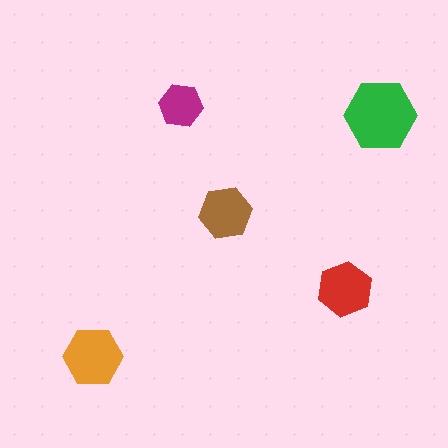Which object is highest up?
The magenta hexagon is topmost.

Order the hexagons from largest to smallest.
the green one, the orange one, the red one, the brown one, the magenta one.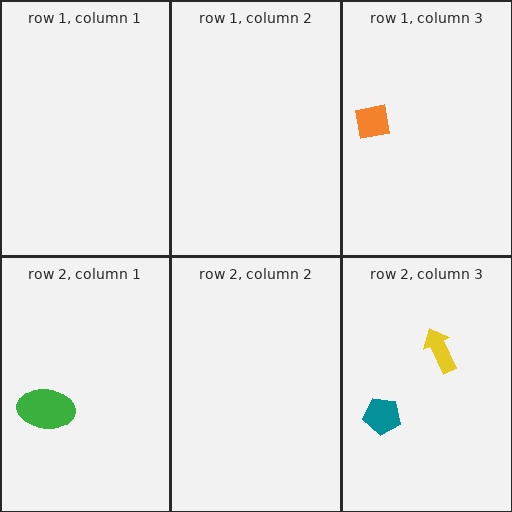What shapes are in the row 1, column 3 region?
The orange square.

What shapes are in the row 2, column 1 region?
The green ellipse.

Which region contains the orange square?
The row 1, column 3 region.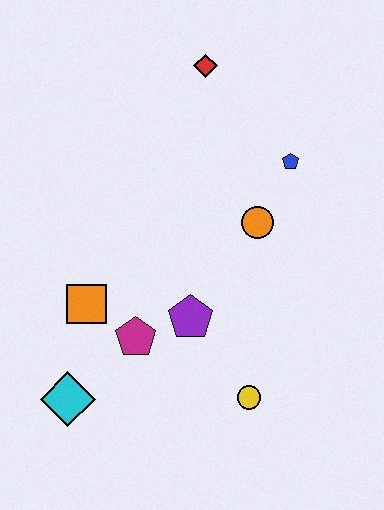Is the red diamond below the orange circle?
No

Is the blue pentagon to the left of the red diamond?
No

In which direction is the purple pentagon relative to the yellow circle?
The purple pentagon is above the yellow circle.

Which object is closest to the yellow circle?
The purple pentagon is closest to the yellow circle.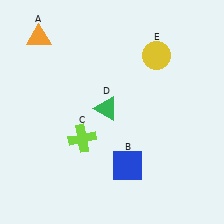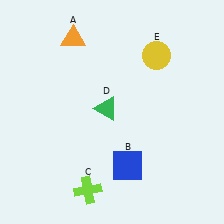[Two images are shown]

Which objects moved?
The objects that moved are: the orange triangle (A), the lime cross (C).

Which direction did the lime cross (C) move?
The lime cross (C) moved down.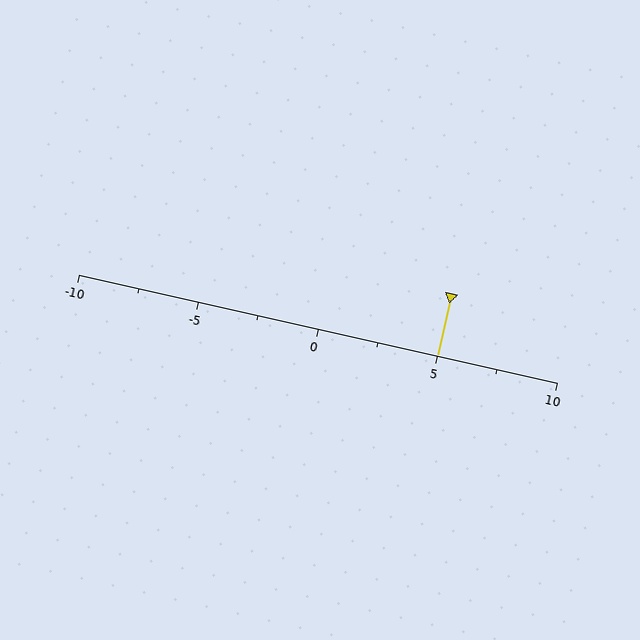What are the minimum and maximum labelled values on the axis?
The axis runs from -10 to 10.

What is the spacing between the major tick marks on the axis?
The major ticks are spaced 5 apart.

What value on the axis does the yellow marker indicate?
The marker indicates approximately 5.